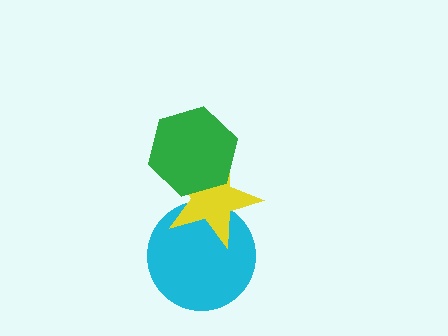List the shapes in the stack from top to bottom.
From top to bottom: the green hexagon, the yellow star, the cyan circle.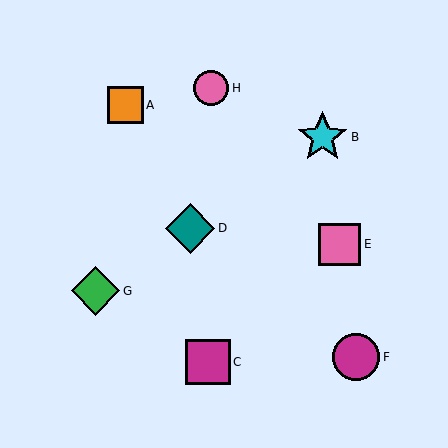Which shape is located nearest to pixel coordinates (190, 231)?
The teal diamond (labeled D) at (190, 228) is nearest to that location.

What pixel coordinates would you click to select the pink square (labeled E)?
Click at (340, 244) to select the pink square E.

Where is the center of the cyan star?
The center of the cyan star is at (322, 137).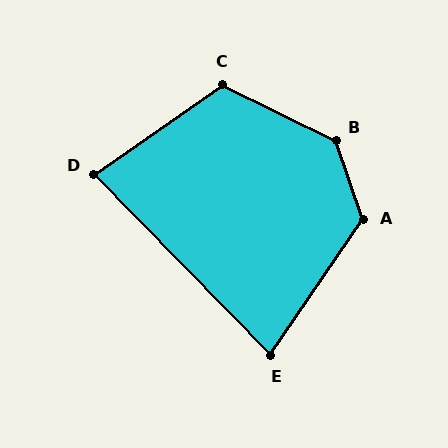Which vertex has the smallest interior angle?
E, at approximately 79 degrees.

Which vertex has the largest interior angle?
B, at approximately 135 degrees.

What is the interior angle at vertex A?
Approximately 126 degrees (obtuse).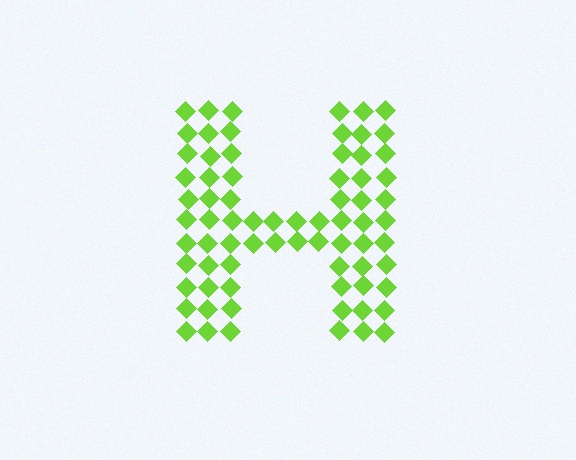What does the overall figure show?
The overall figure shows the letter H.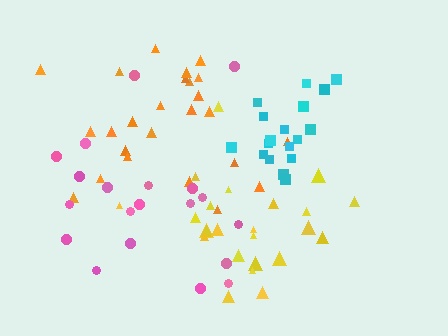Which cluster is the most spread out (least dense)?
Pink.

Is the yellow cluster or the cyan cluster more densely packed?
Cyan.